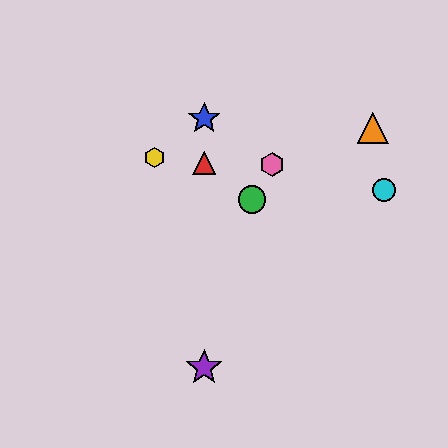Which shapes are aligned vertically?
The red triangle, the blue star, the purple star are aligned vertically.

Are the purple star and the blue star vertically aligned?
Yes, both are at x≈204.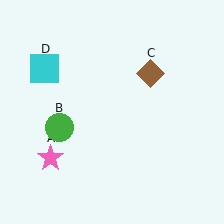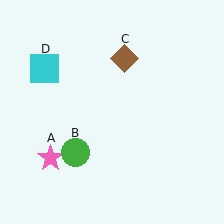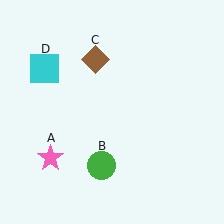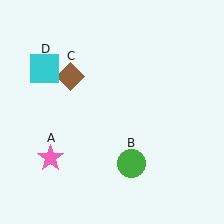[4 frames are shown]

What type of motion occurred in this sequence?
The green circle (object B), brown diamond (object C) rotated counterclockwise around the center of the scene.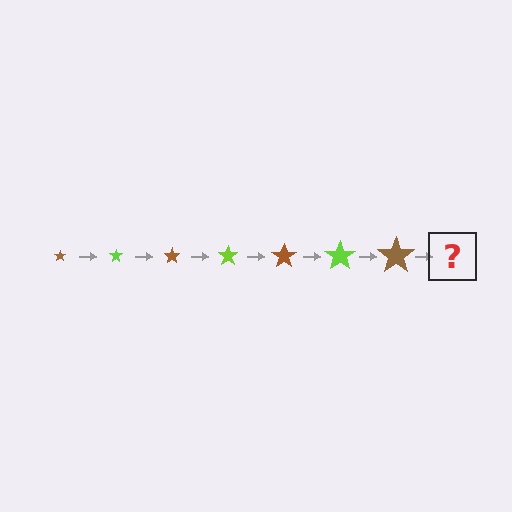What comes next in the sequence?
The next element should be a lime star, larger than the previous one.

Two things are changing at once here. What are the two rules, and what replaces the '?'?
The two rules are that the star grows larger each step and the color cycles through brown and lime. The '?' should be a lime star, larger than the previous one.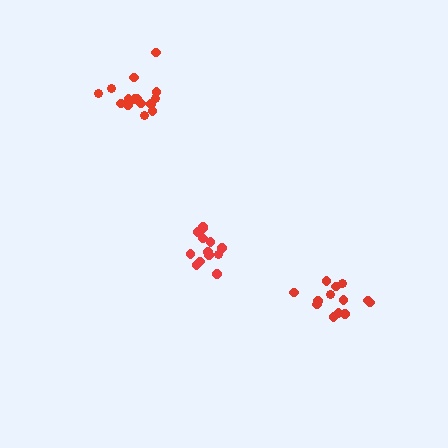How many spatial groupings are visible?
There are 3 spatial groupings.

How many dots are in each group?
Group 1: 14 dots, Group 2: 15 dots, Group 3: 13 dots (42 total).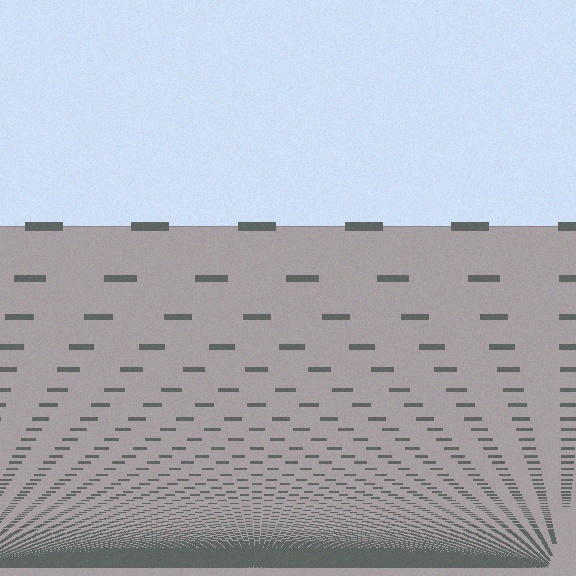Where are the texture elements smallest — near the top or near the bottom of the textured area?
Near the bottom.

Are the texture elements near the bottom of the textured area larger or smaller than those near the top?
Smaller. The gradient is inverted — elements near the bottom are smaller and denser.